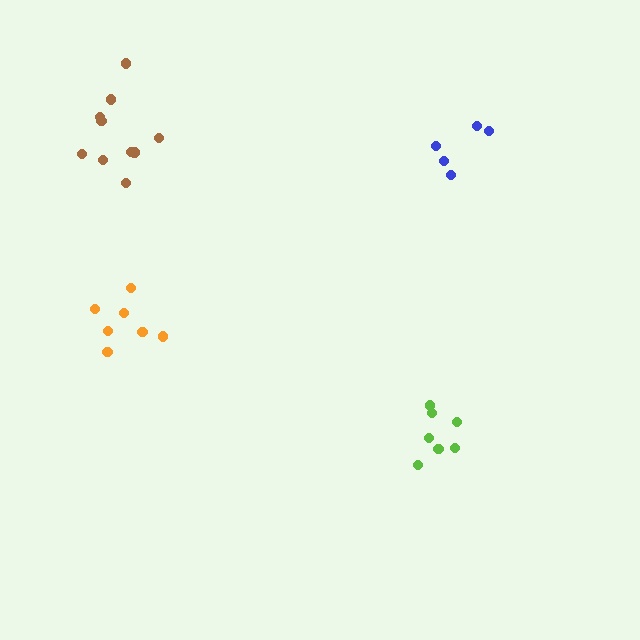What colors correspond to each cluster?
The clusters are colored: brown, lime, orange, blue.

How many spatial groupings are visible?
There are 4 spatial groupings.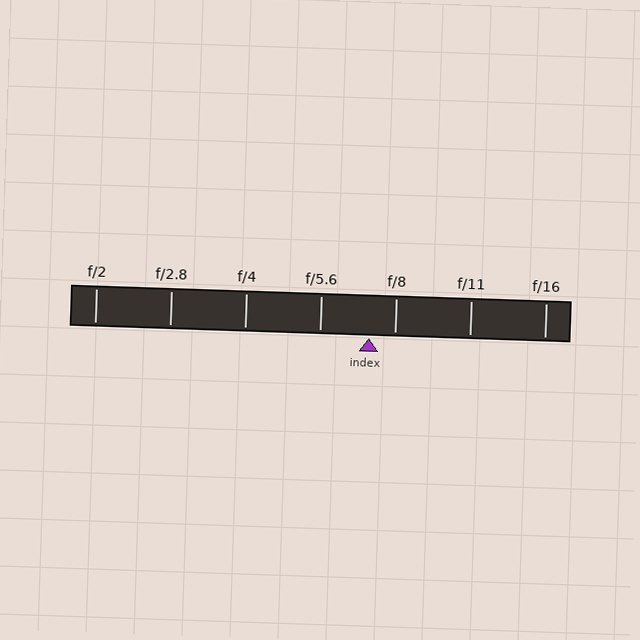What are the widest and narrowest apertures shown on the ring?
The widest aperture shown is f/2 and the narrowest is f/16.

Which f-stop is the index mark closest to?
The index mark is closest to f/8.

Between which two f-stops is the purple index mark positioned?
The index mark is between f/5.6 and f/8.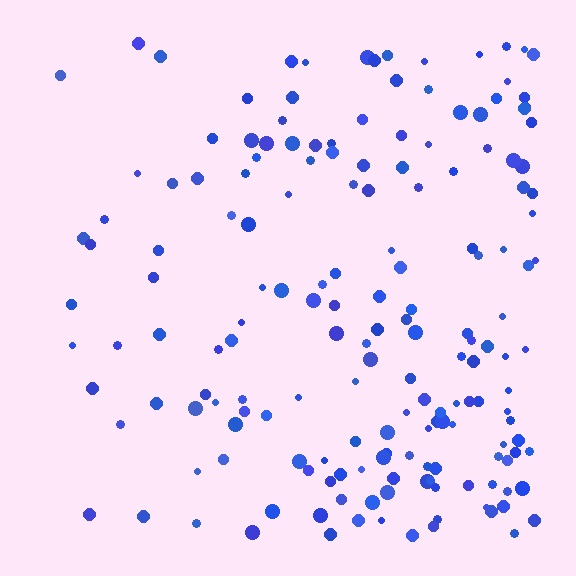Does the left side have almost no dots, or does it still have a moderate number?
Still a moderate number, just noticeably fewer than the right.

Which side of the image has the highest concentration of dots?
The right.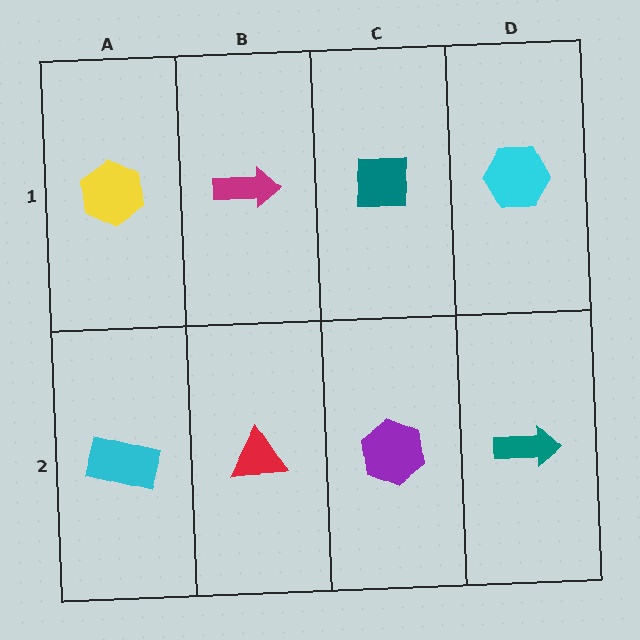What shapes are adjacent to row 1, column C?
A purple hexagon (row 2, column C), a magenta arrow (row 1, column B), a cyan hexagon (row 1, column D).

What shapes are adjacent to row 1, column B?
A red triangle (row 2, column B), a yellow hexagon (row 1, column A), a teal square (row 1, column C).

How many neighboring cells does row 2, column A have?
2.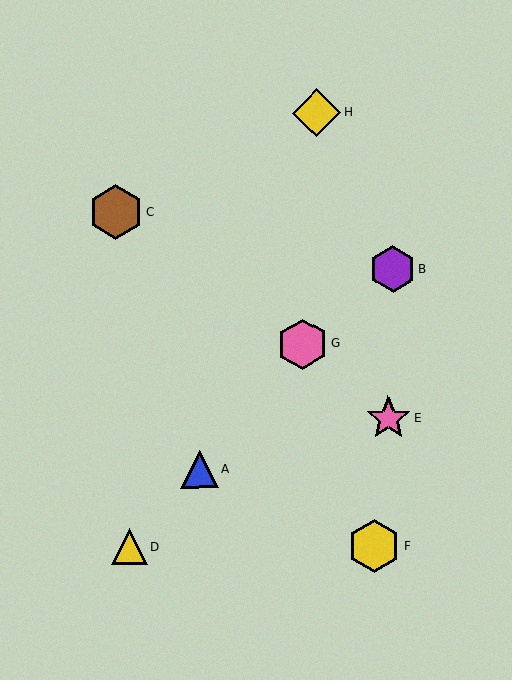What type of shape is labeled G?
Shape G is a pink hexagon.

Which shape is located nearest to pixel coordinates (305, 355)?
The pink hexagon (labeled G) at (303, 344) is nearest to that location.